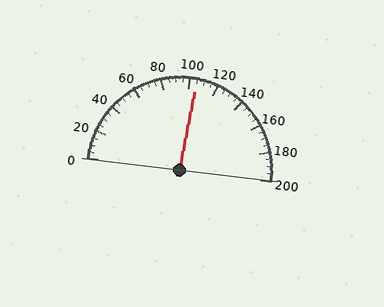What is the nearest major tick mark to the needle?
The nearest major tick mark is 100.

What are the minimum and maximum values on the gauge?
The gauge ranges from 0 to 200.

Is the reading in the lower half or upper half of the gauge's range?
The reading is in the upper half of the range (0 to 200).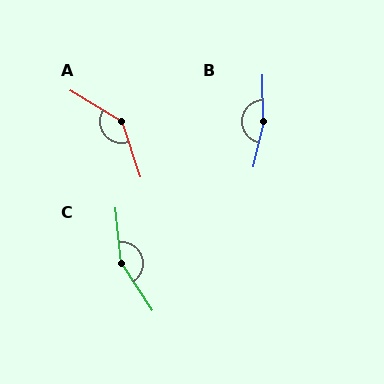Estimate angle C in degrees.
Approximately 152 degrees.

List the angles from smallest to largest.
A (140°), C (152°), B (167°).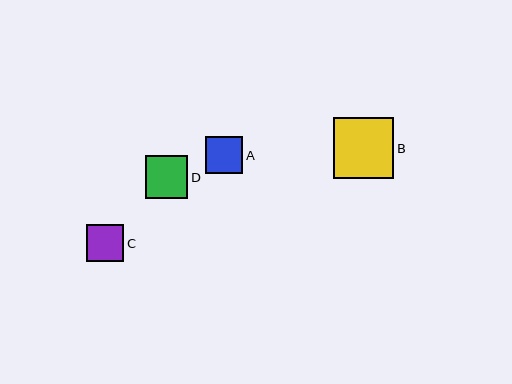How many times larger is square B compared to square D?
Square B is approximately 1.4 times the size of square D.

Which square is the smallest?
Square C is the smallest with a size of approximately 37 pixels.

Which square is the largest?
Square B is the largest with a size of approximately 60 pixels.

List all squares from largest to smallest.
From largest to smallest: B, D, A, C.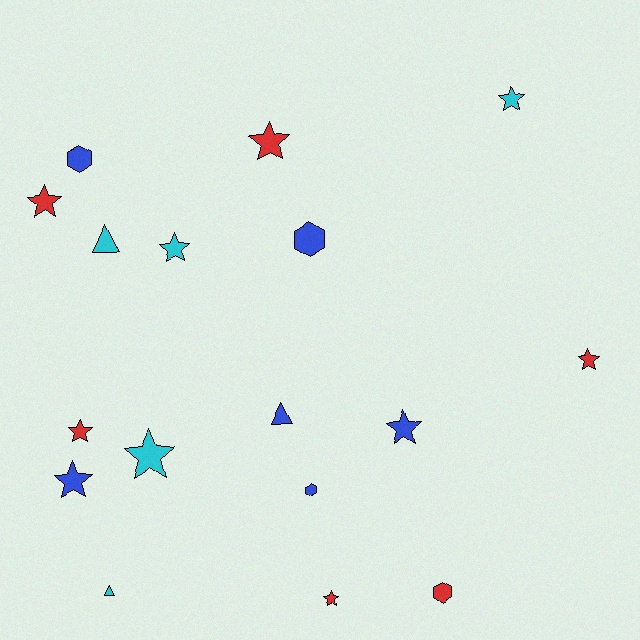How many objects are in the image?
There are 17 objects.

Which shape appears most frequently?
Star, with 10 objects.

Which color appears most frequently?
Red, with 6 objects.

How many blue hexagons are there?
There are 3 blue hexagons.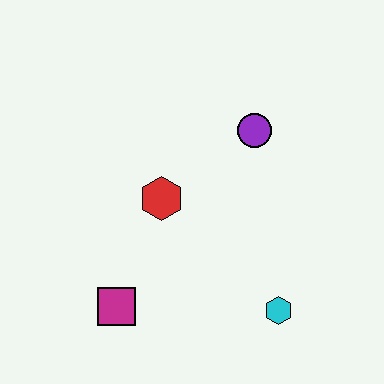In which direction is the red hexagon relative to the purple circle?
The red hexagon is to the left of the purple circle.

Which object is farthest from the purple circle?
The magenta square is farthest from the purple circle.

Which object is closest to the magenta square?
The red hexagon is closest to the magenta square.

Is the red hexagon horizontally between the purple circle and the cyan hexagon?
No